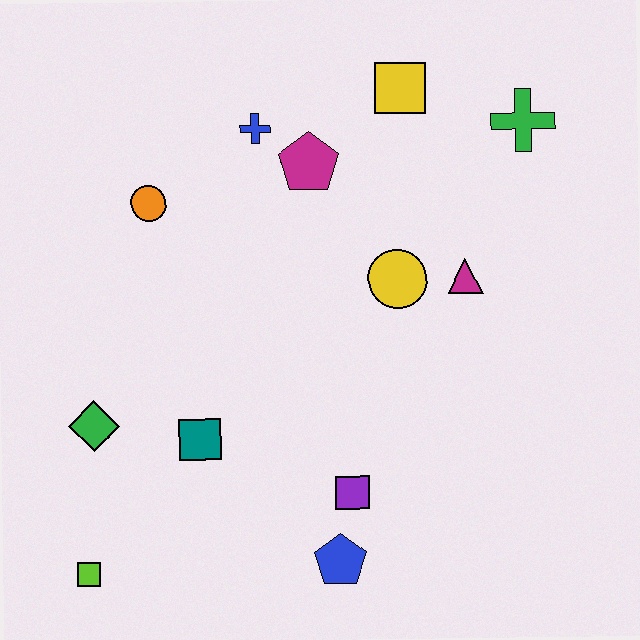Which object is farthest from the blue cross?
The lime square is farthest from the blue cross.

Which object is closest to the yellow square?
The magenta pentagon is closest to the yellow square.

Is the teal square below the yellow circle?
Yes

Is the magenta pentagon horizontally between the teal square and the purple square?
Yes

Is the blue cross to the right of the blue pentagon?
No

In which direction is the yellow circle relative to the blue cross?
The yellow circle is below the blue cross.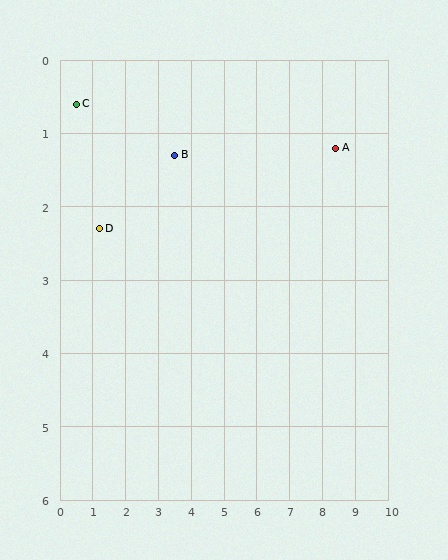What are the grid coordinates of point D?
Point D is at approximately (1.2, 2.3).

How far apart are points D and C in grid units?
Points D and C are about 1.8 grid units apart.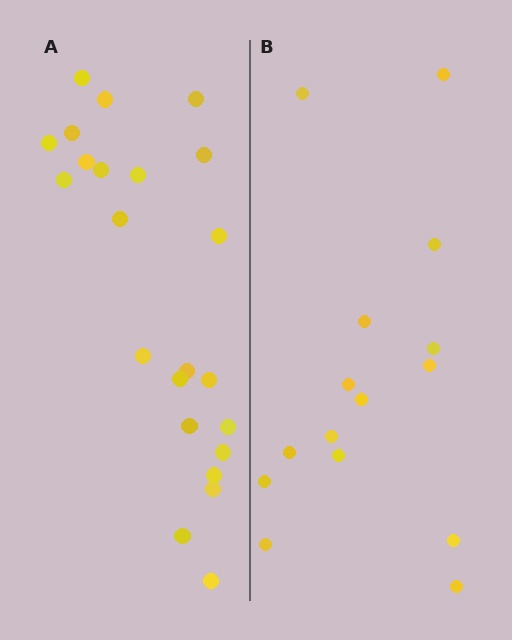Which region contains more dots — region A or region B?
Region A (the left region) has more dots.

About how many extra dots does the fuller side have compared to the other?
Region A has roughly 8 or so more dots than region B.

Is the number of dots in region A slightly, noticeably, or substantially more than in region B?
Region A has substantially more. The ratio is roughly 1.5 to 1.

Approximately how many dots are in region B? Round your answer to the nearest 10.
About 20 dots. (The exact count is 15, which rounds to 20.)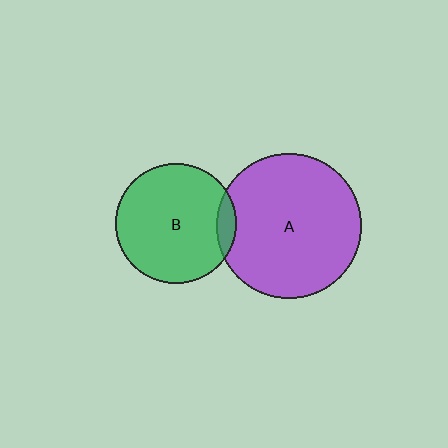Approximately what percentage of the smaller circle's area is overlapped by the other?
Approximately 10%.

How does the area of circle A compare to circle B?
Approximately 1.4 times.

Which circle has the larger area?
Circle A (purple).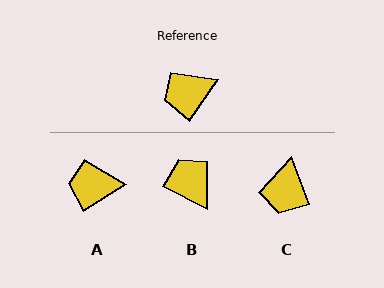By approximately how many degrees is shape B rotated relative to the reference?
Approximately 82 degrees clockwise.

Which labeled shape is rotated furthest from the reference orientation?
B, about 82 degrees away.